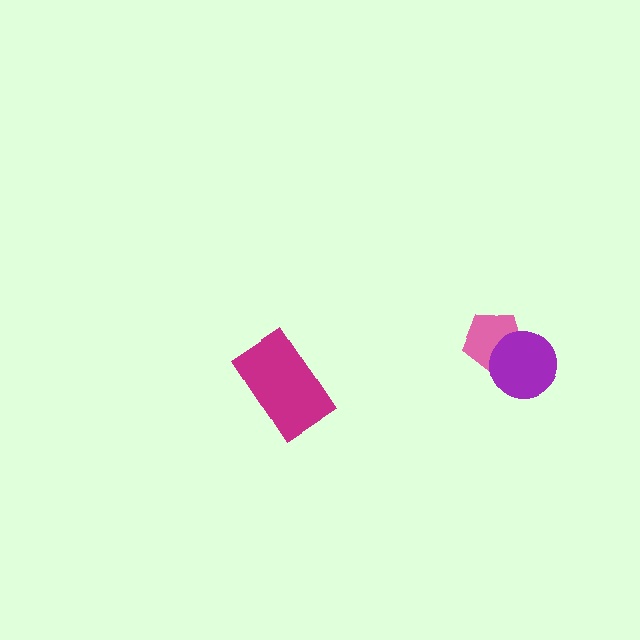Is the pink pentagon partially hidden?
Yes, it is partially covered by another shape.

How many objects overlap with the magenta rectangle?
0 objects overlap with the magenta rectangle.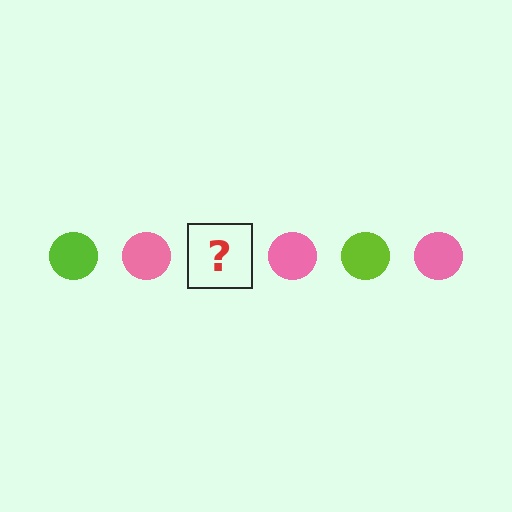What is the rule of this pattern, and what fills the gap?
The rule is that the pattern cycles through lime, pink circles. The gap should be filled with a lime circle.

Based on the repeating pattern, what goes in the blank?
The blank should be a lime circle.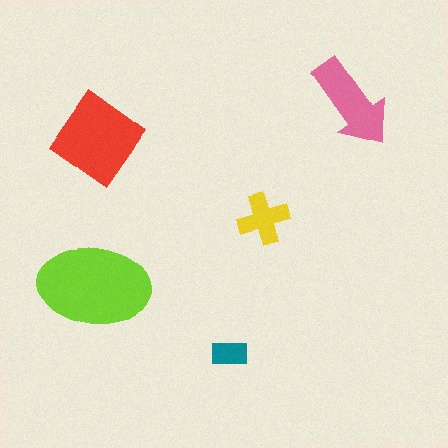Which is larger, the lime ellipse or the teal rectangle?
The lime ellipse.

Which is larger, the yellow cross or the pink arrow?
The pink arrow.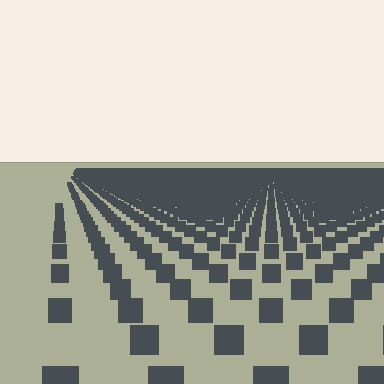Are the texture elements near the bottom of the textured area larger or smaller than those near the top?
Larger. Near the bottom, elements are closer to the viewer and appear at a bigger on-screen size.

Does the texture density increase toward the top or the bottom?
Density increases toward the top.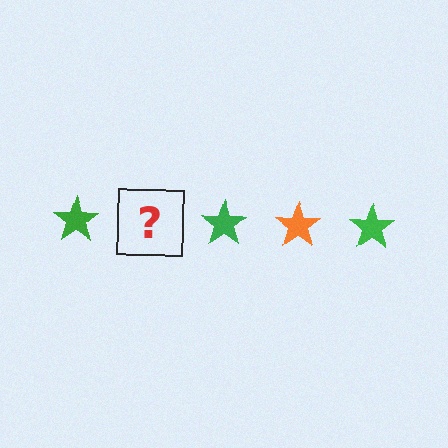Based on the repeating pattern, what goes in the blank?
The blank should be an orange star.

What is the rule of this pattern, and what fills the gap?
The rule is that the pattern cycles through green, orange stars. The gap should be filled with an orange star.